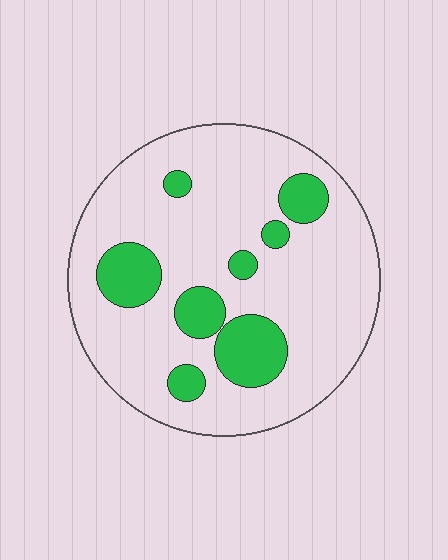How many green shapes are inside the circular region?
8.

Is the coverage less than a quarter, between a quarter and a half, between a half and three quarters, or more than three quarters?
Less than a quarter.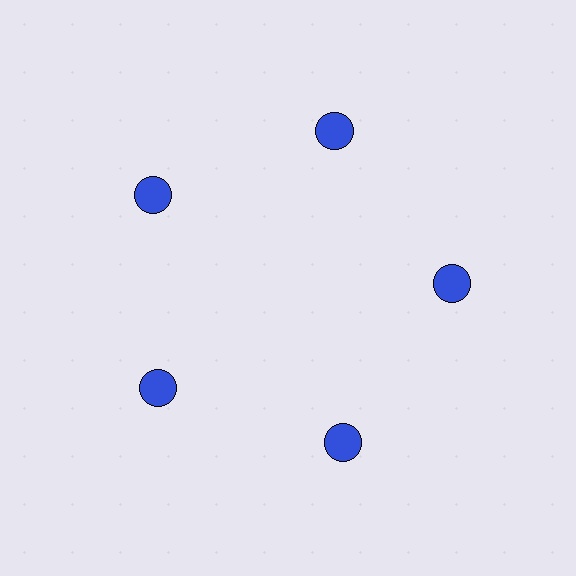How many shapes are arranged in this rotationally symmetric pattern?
There are 5 shapes, arranged in 5 groups of 1.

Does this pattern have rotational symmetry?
Yes, this pattern has 5-fold rotational symmetry. It looks the same after rotating 72 degrees around the center.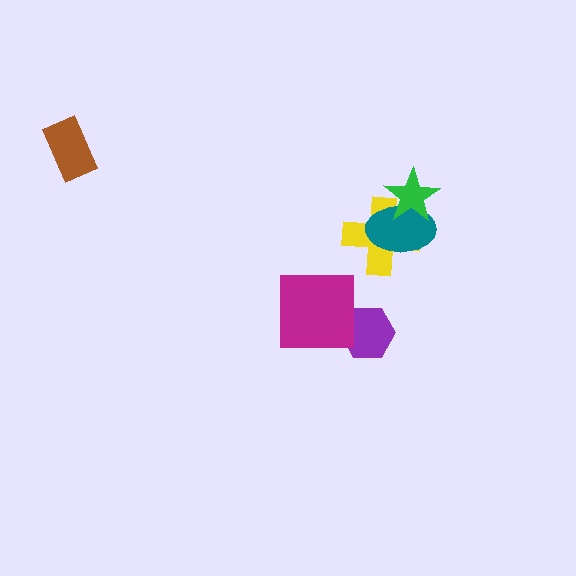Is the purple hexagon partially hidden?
Yes, it is partially covered by another shape.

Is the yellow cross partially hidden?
Yes, it is partially covered by another shape.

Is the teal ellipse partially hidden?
Yes, it is partially covered by another shape.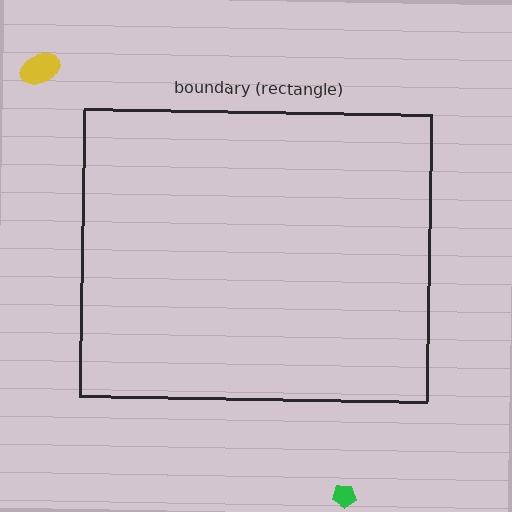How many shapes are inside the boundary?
0 inside, 2 outside.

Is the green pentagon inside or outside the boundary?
Outside.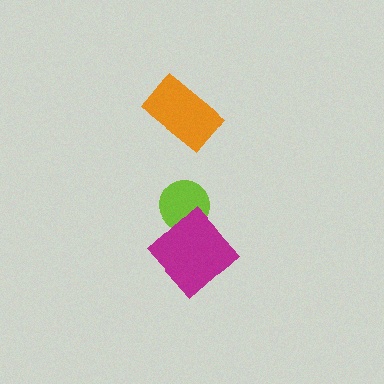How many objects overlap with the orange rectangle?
0 objects overlap with the orange rectangle.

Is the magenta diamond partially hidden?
No, no other shape covers it.